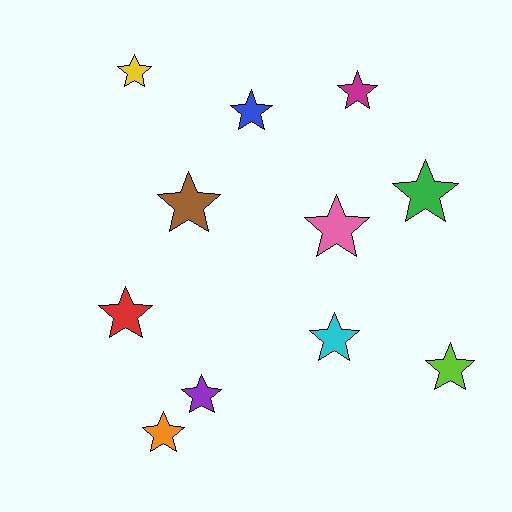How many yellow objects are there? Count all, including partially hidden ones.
There is 1 yellow object.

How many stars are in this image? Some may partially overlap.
There are 11 stars.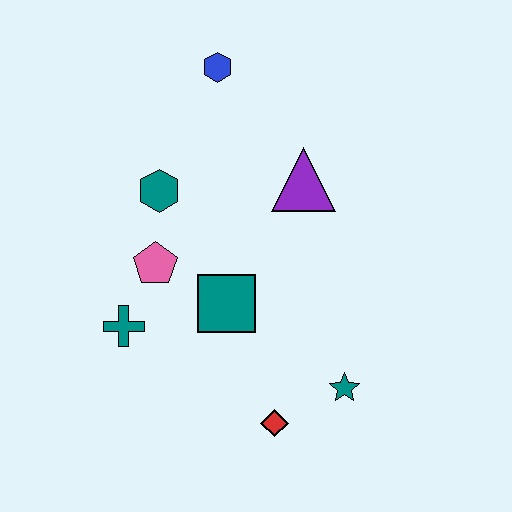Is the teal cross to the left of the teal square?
Yes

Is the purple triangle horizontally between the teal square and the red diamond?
No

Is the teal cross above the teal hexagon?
No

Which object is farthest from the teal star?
The blue hexagon is farthest from the teal star.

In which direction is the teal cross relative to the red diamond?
The teal cross is to the left of the red diamond.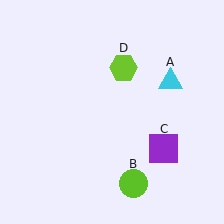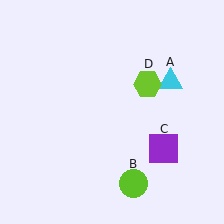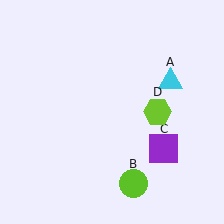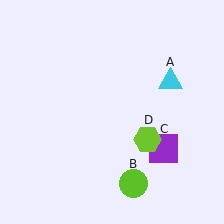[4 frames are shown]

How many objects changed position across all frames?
1 object changed position: lime hexagon (object D).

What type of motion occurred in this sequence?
The lime hexagon (object D) rotated clockwise around the center of the scene.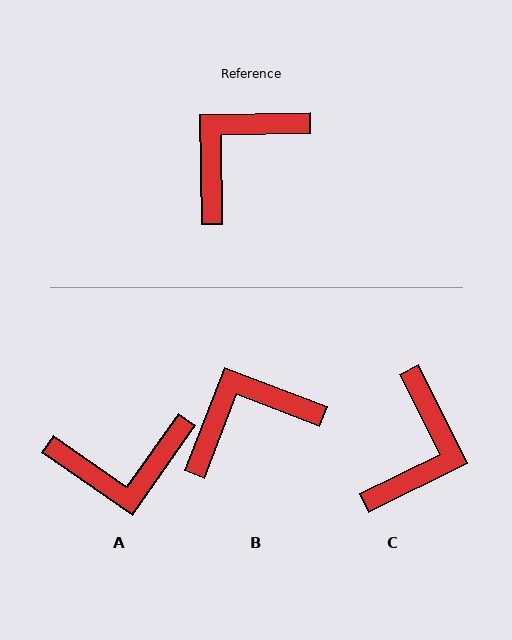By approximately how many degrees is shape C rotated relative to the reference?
Approximately 155 degrees clockwise.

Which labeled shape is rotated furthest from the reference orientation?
C, about 155 degrees away.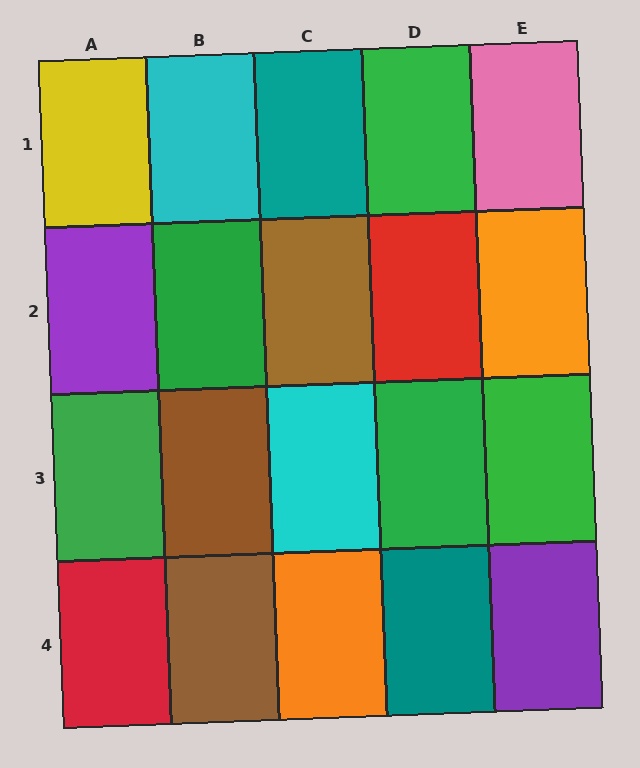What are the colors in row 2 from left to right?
Purple, green, brown, red, orange.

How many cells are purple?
2 cells are purple.